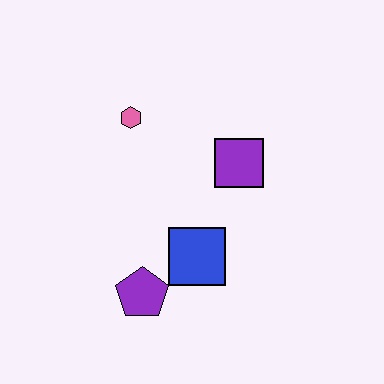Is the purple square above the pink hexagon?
No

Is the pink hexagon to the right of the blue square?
No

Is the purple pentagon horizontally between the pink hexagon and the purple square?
Yes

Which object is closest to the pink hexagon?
The purple square is closest to the pink hexagon.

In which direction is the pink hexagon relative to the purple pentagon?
The pink hexagon is above the purple pentagon.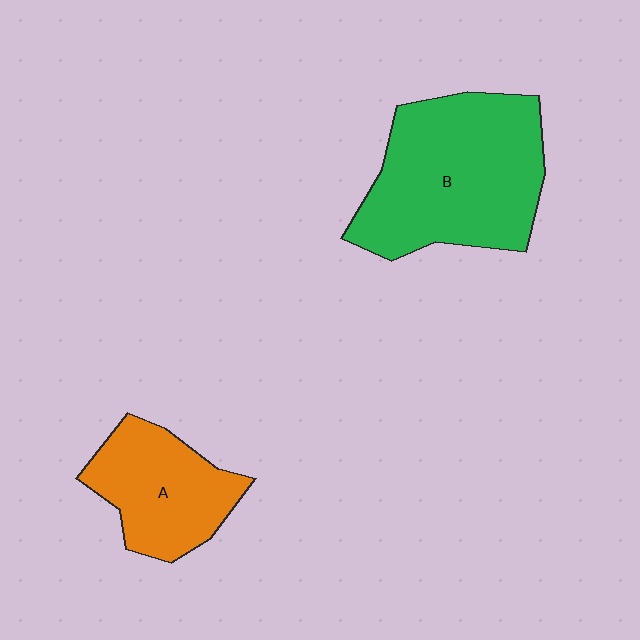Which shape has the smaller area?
Shape A (orange).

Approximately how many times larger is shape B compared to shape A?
Approximately 1.7 times.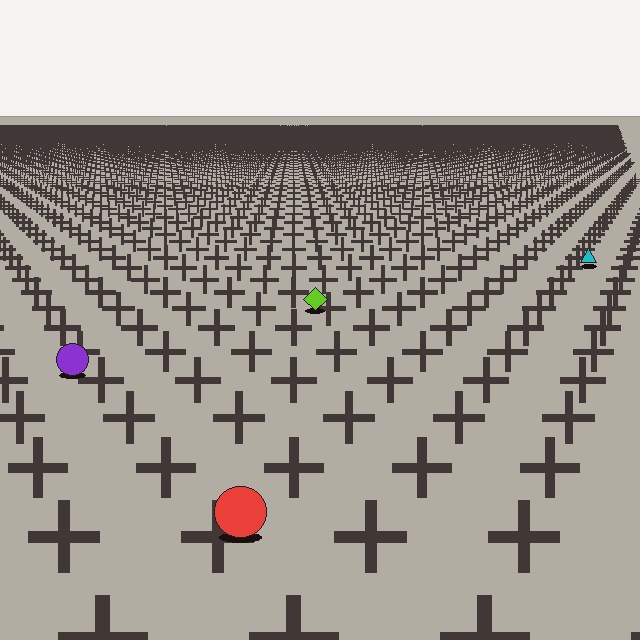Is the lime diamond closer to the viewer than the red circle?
No. The red circle is closer — you can tell from the texture gradient: the ground texture is coarser near it.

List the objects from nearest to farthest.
From nearest to farthest: the red circle, the purple circle, the lime diamond, the cyan triangle.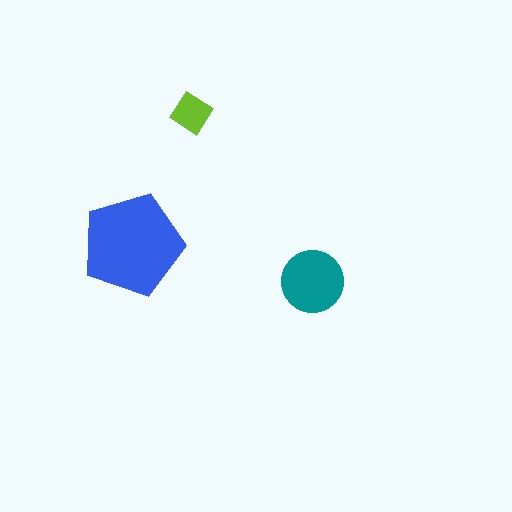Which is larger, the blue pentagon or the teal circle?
The blue pentagon.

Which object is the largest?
The blue pentagon.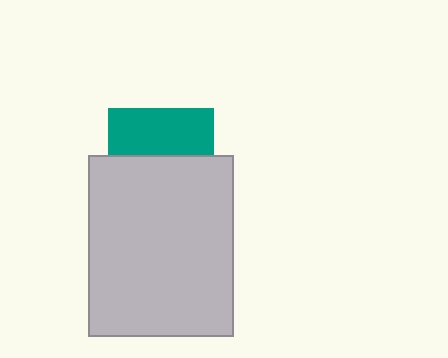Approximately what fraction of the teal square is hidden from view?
Roughly 56% of the teal square is hidden behind the light gray rectangle.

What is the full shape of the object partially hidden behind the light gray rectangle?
The partially hidden object is a teal square.